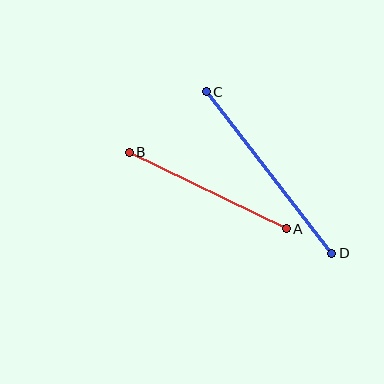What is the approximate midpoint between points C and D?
The midpoint is at approximately (269, 173) pixels.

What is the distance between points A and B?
The distance is approximately 174 pixels.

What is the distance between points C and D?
The distance is approximately 204 pixels.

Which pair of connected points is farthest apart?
Points C and D are farthest apart.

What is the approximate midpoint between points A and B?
The midpoint is at approximately (208, 191) pixels.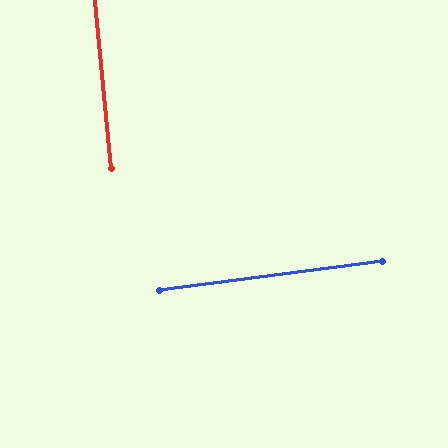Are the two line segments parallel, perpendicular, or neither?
Perpendicular — they meet at approximately 88°.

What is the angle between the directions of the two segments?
Approximately 88 degrees.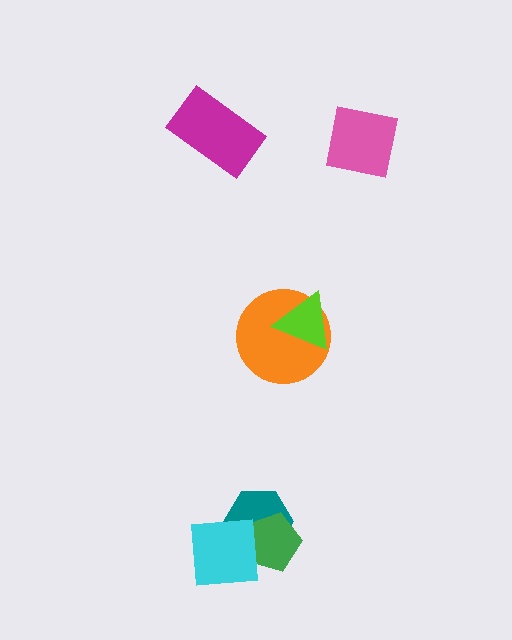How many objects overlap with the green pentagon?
2 objects overlap with the green pentagon.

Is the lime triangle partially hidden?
No, no other shape covers it.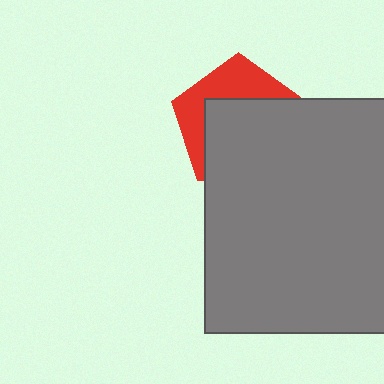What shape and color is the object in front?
The object in front is a gray square.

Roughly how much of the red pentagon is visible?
A small part of it is visible (roughly 37%).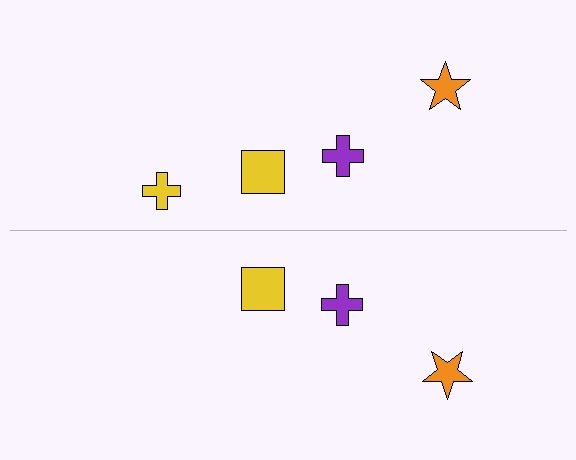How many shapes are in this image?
There are 7 shapes in this image.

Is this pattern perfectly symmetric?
No, the pattern is not perfectly symmetric. A yellow cross is missing from the bottom side.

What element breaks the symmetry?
A yellow cross is missing from the bottom side.